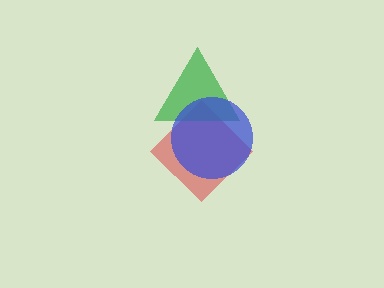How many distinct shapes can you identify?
There are 3 distinct shapes: a red diamond, a green triangle, a blue circle.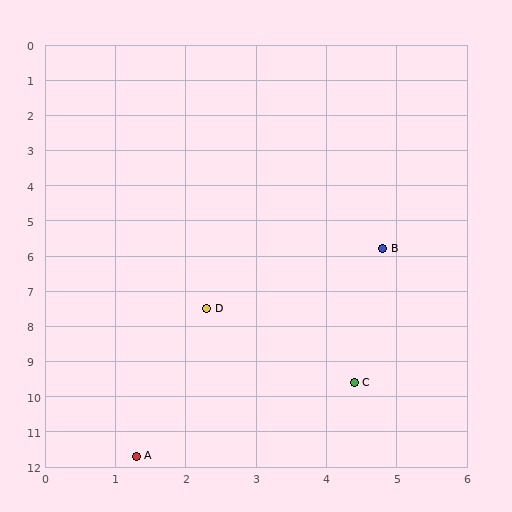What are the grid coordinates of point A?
Point A is at approximately (1.3, 11.7).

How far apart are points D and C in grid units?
Points D and C are about 3.0 grid units apart.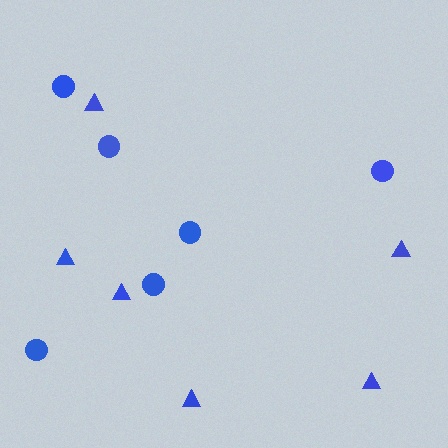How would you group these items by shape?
There are 2 groups: one group of triangles (6) and one group of circles (6).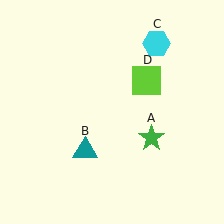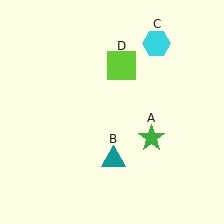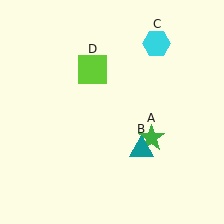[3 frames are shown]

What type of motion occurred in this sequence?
The teal triangle (object B), lime square (object D) rotated counterclockwise around the center of the scene.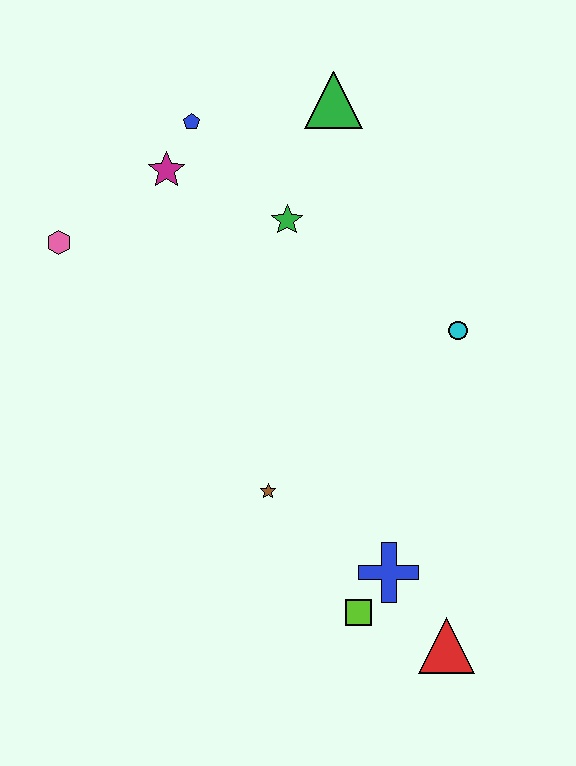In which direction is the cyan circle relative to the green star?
The cyan circle is to the right of the green star.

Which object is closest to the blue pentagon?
The magenta star is closest to the blue pentagon.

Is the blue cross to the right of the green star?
Yes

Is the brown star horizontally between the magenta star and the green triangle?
Yes